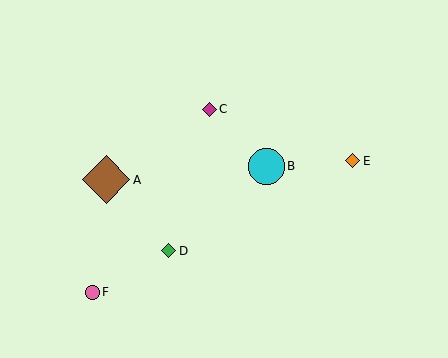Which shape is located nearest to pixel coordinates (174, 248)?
The green diamond (labeled D) at (169, 251) is nearest to that location.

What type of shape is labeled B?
Shape B is a cyan circle.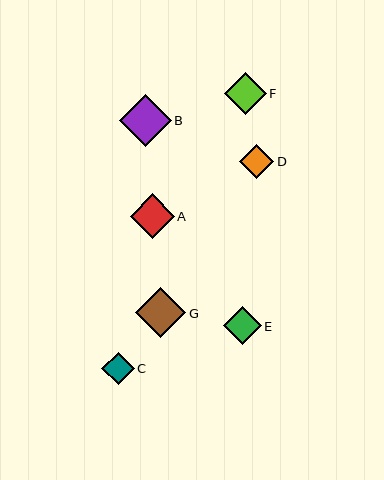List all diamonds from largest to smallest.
From largest to smallest: B, G, A, F, E, D, C.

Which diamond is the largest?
Diamond B is the largest with a size of approximately 52 pixels.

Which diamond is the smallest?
Diamond C is the smallest with a size of approximately 32 pixels.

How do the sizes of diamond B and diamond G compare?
Diamond B and diamond G are approximately the same size.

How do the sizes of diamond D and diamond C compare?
Diamond D and diamond C are approximately the same size.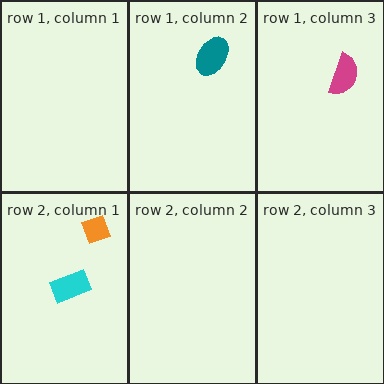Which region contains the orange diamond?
The row 2, column 1 region.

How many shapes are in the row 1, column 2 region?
1.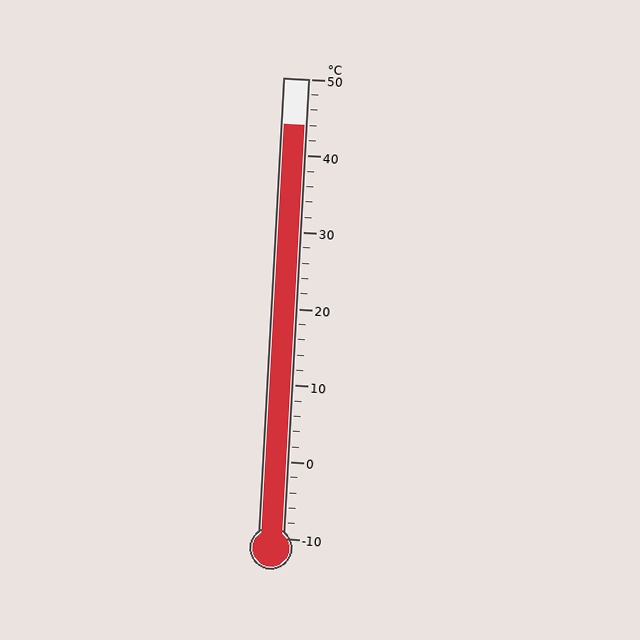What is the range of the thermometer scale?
The thermometer scale ranges from -10°C to 50°C.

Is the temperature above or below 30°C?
The temperature is above 30°C.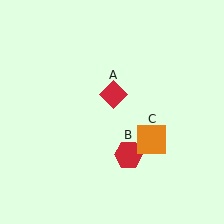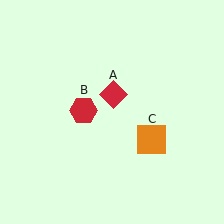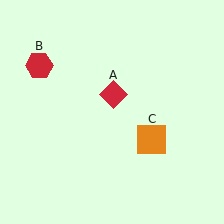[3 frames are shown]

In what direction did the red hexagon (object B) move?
The red hexagon (object B) moved up and to the left.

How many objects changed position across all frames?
1 object changed position: red hexagon (object B).